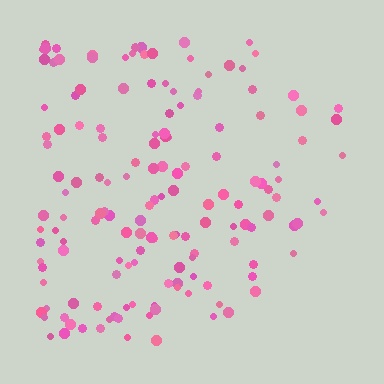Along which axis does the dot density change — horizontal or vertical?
Horizontal.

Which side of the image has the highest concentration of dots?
The left.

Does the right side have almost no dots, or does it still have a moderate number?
Still a moderate number, just noticeably fewer than the left.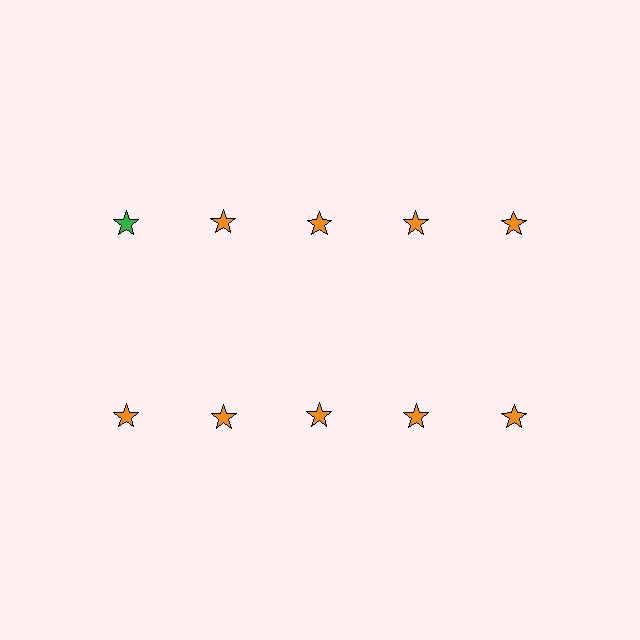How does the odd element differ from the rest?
It has a different color: green instead of orange.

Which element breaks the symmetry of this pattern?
The green star in the top row, leftmost column breaks the symmetry. All other shapes are orange stars.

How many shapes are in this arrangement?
There are 10 shapes arranged in a grid pattern.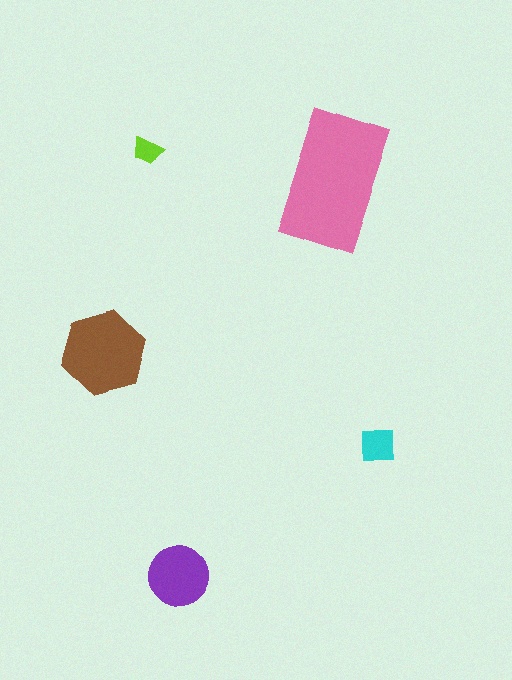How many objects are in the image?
There are 5 objects in the image.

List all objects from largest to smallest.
The pink rectangle, the brown hexagon, the purple circle, the cyan square, the lime trapezoid.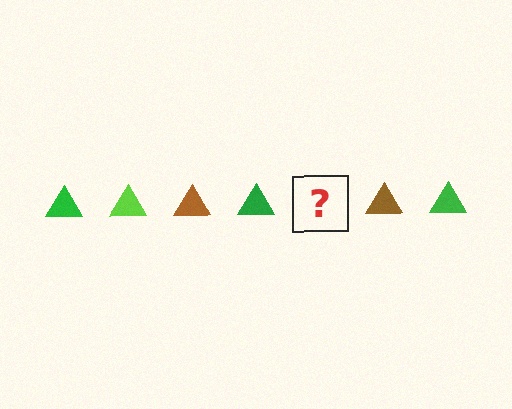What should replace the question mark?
The question mark should be replaced with a lime triangle.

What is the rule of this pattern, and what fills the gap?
The rule is that the pattern cycles through green, lime, brown triangles. The gap should be filled with a lime triangle.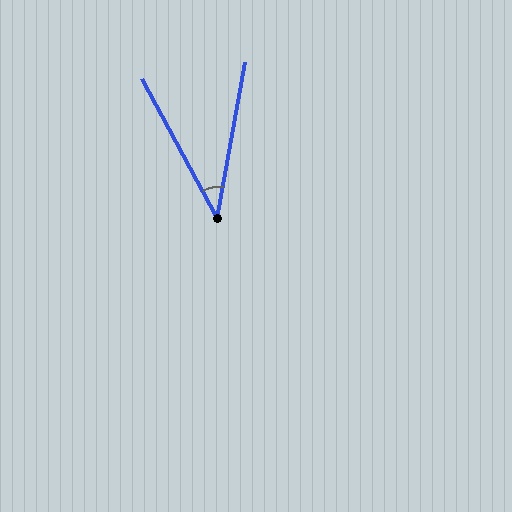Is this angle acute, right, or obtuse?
It is acute.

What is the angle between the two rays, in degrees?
Approximately 38 degrees.